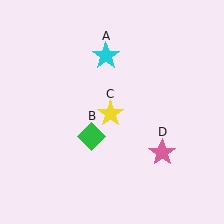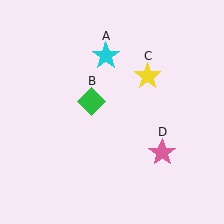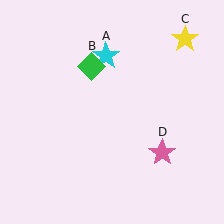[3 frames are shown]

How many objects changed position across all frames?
2 objects changed position: green diamond (object B), yellow star (object C).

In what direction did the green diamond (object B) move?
The green diamond (object B) moved up.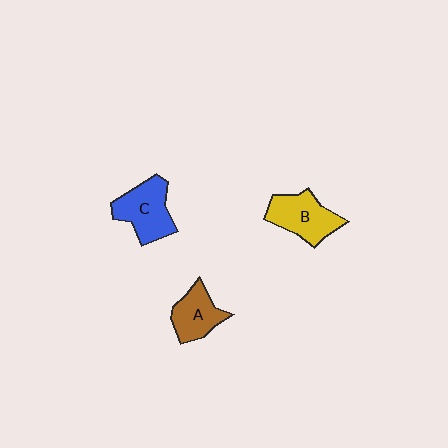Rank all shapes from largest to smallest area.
From largest to smallest: C (blue), B (yellow), A (brown).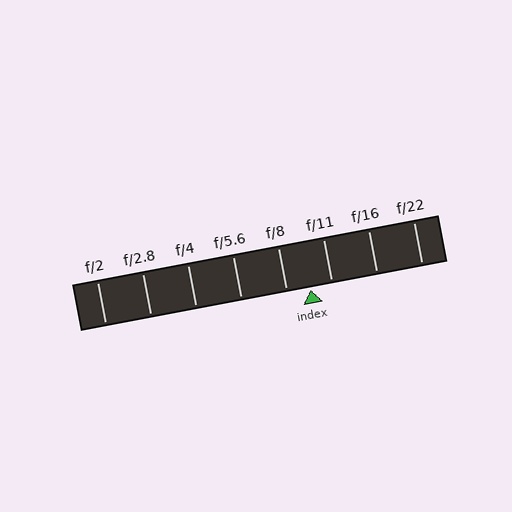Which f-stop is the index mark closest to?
The index mark is closest to f/11.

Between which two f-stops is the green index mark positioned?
The index mark is between f/8 and f/11.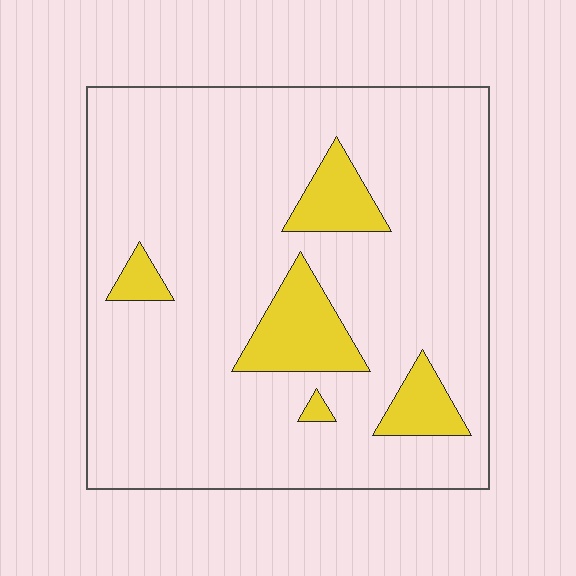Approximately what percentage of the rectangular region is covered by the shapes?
Approximately 15%.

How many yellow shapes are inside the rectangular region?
5.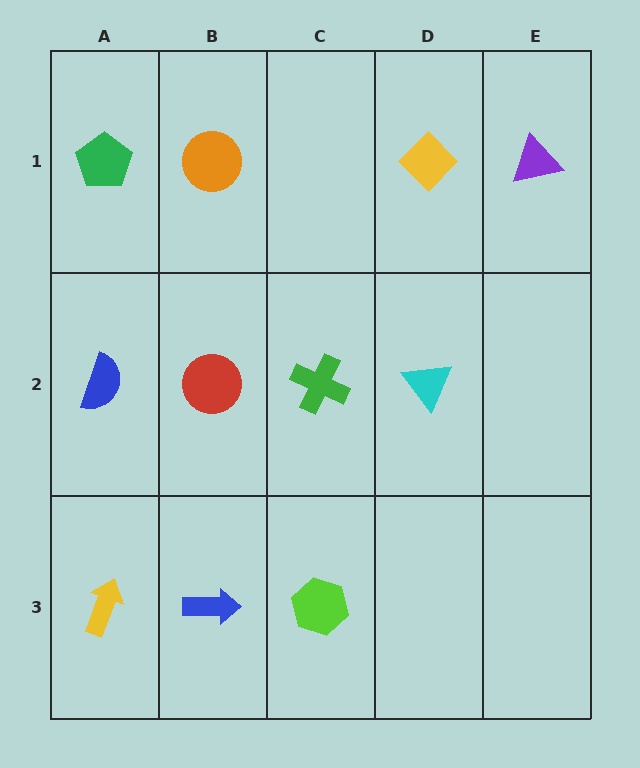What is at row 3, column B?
A blue arrow.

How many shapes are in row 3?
3 shapes.